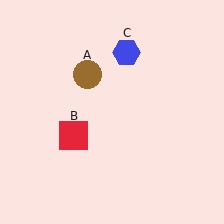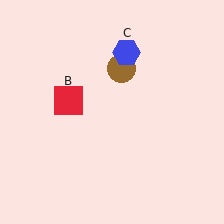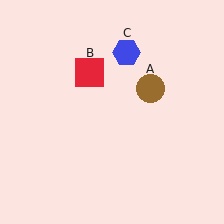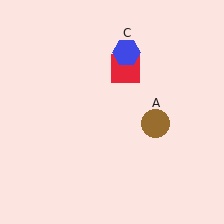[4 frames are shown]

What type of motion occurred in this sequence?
The brown circle (object A), red square (object B) rotated clockwise around the center of the scene.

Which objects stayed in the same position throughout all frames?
Blue hexagon (object C) remained stationary.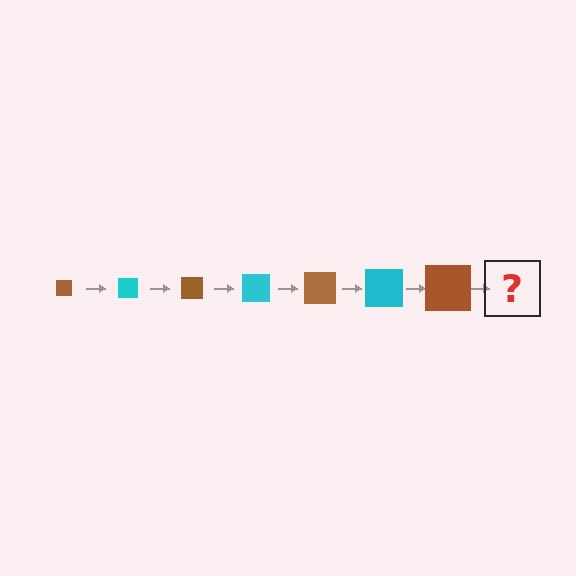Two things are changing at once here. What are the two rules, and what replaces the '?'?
The two rules are that the square grows larger each step and the color cycles through brown and cyan. The '?' should be a cyan square, larger than the previous one.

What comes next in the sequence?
The next element should be a cyan square, larger than the previous one.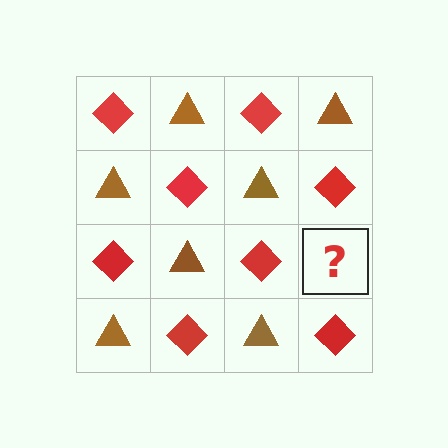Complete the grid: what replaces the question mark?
The question mark should be replaced with a brown triangle.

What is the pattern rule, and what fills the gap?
The rule is that it alternates red diamond and brown triangle in a checkerboard pattern. The gap should be filled with a brown triangle.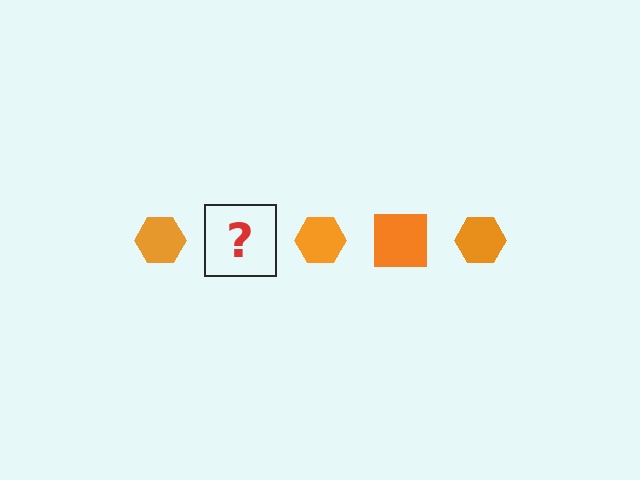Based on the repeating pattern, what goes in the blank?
The blank should be an orange square.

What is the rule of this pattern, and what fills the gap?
The rule is that the pattern cycles through hexagon, square shapes in orange. The gap should be filled with an orange square.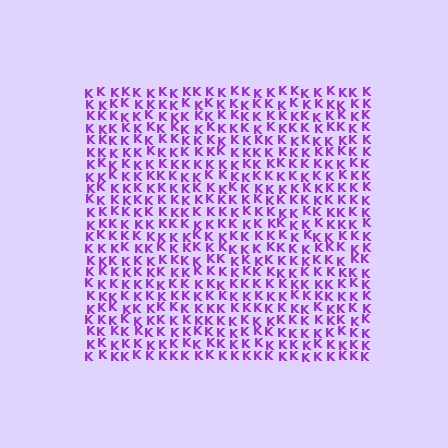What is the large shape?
The large shape is a square.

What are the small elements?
The small elements are letter K's.